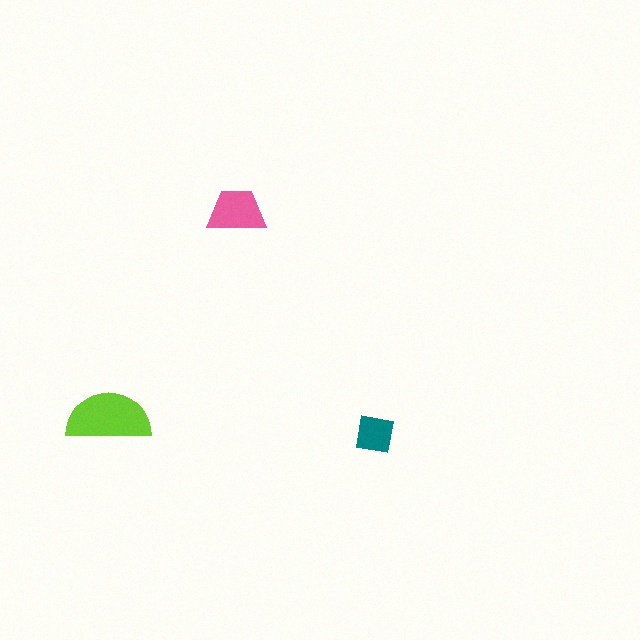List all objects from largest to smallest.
The lime semicircle, the pink trapezoid, the teal square.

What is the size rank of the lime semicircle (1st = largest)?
1st.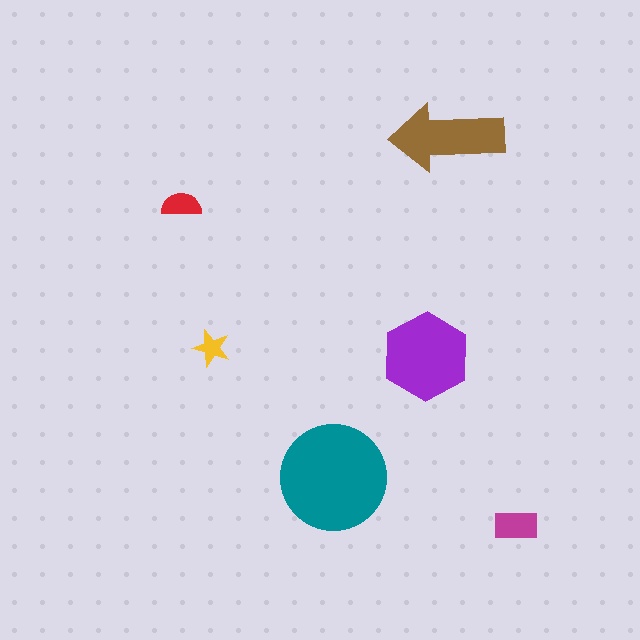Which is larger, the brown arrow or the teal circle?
The teal circle.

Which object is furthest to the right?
The magenta rectangle is rightmost.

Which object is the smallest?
The yellow star.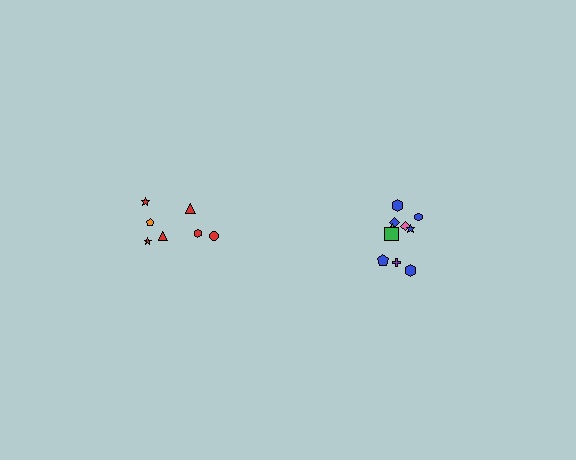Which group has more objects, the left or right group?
The right group.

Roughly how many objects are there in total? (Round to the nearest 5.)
Roughly 15 objects in total.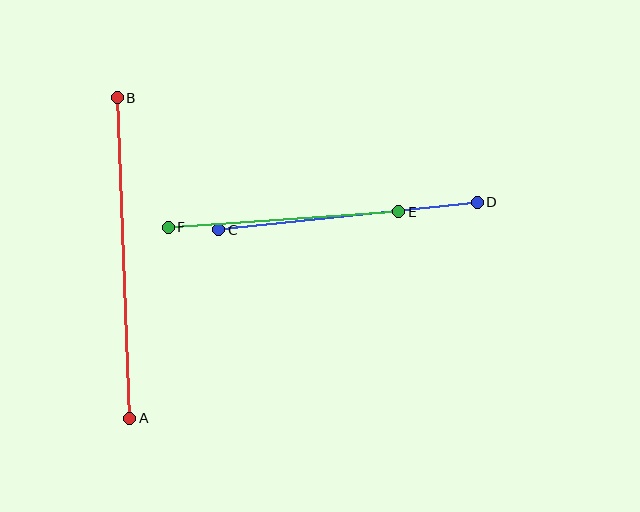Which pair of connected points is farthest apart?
Points A and B are farthest apart.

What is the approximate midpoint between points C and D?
The midpoint is at approximately (348, 216) pixels.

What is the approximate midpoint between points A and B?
The midpoint is at approximately (124, 258) pixels.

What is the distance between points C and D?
The distance is approximately 260 pixels.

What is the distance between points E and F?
The distance is approximately 231 pixels.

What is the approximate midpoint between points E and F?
The midpoint is at approximately (284, 220) pixels.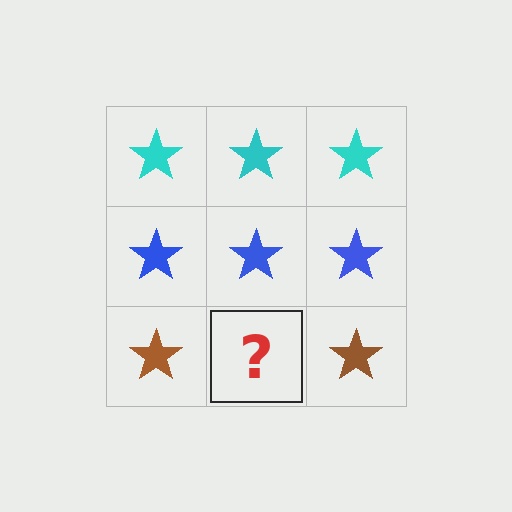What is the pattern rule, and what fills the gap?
The rule is that each row has a consistent color. The gap should be filled with a brown star.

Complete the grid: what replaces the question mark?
The question mark should be replaced with a brown star.